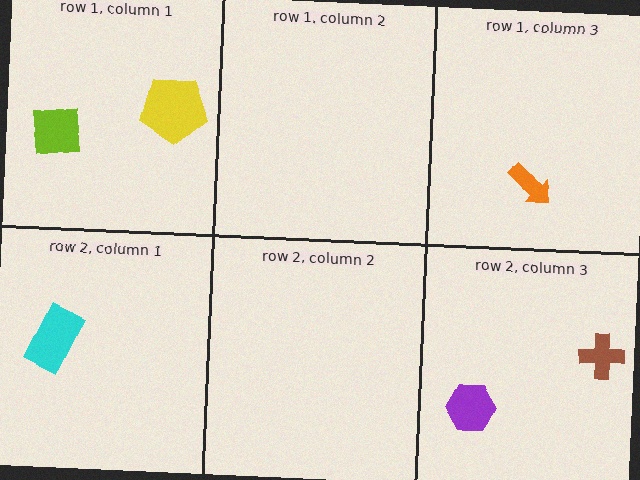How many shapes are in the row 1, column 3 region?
1.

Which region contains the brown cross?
The row 2, column 3 region.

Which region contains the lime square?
The row 1, column 1 region.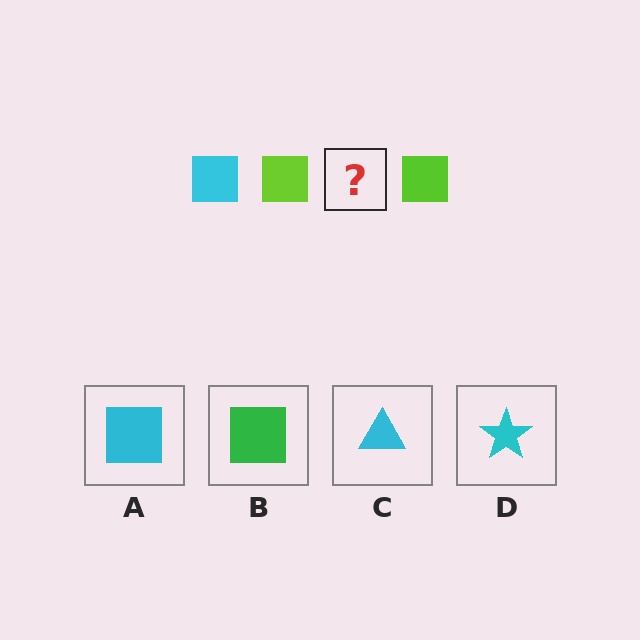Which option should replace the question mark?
Option A.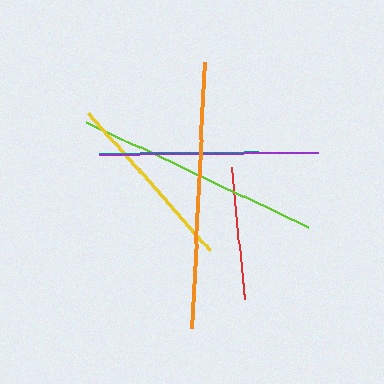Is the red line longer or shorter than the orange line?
The orange line is longer than the red line.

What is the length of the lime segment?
The lime segment is approximately 246 pixels long.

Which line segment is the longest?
The orange line is the longest at approximately 266 pixels.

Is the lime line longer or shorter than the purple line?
The lime line is longer than the purple line.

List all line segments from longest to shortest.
From longest to shortest: orange, lime, purple, yellow, teal, red.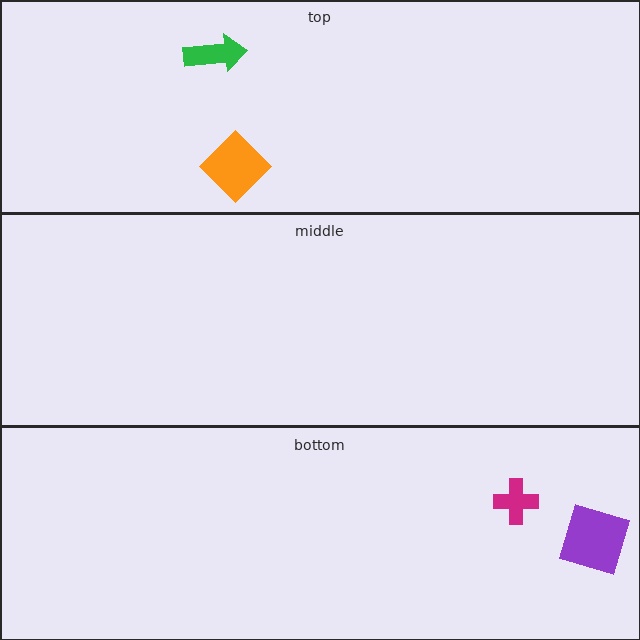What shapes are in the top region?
The orange diamond, the green arrow.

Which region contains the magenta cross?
The bottom region.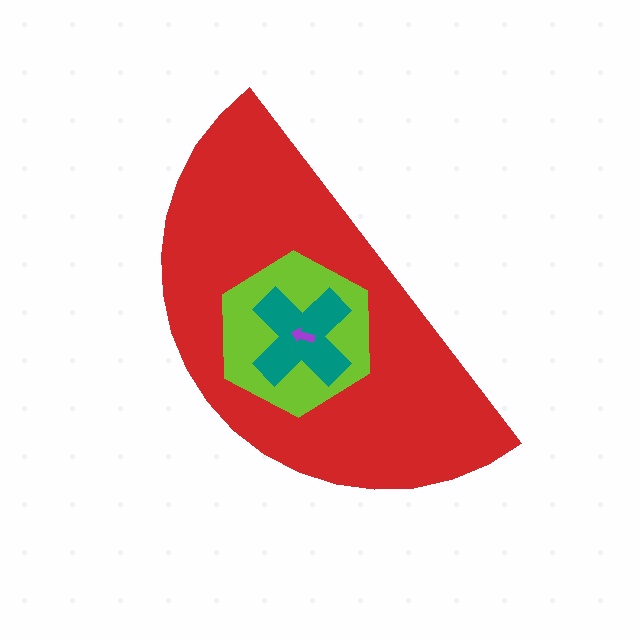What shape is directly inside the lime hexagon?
The teal cross.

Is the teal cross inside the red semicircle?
Yes.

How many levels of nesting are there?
4.